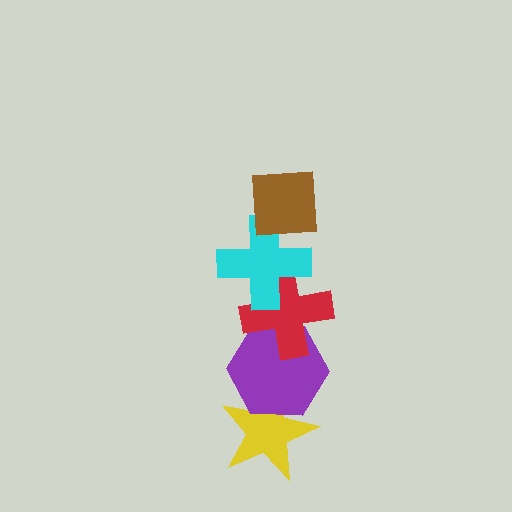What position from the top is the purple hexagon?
The purple hexagon is 4th from the top.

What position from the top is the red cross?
The red cross is 3rd from the top.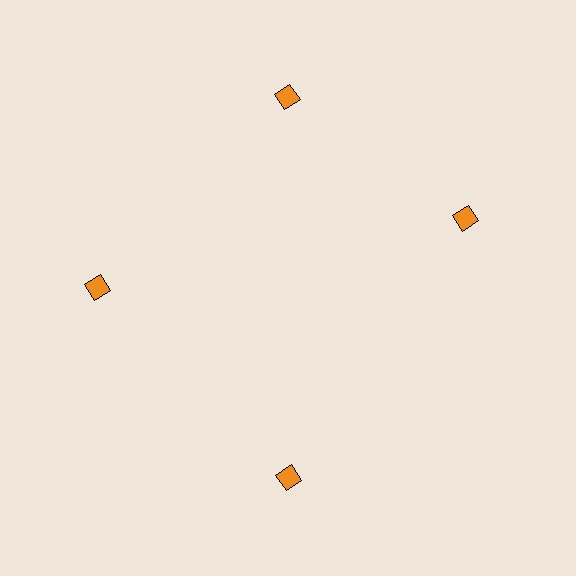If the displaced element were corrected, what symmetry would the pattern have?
It would have 4-fold rotational symmetry — the pattern would map onto itself every 90 degrees.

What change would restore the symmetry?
The symmetry would be restored by rotating it back into even spacing with its neighbors so that all 4 diamonds sit at equal angles and equal distance from the center.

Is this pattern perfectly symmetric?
No. The 4 orange diamonds are arranged in a ring, but one element near the 3 o'clock position is rotated out of alignment along the ring, breaking the 4-fold rotational symmetry.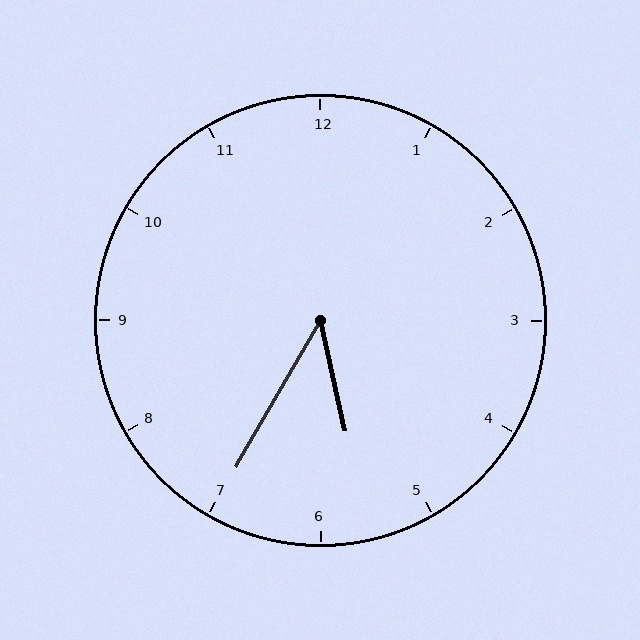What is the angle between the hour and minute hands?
Approximately 42 degrees.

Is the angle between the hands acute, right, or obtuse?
It is acute.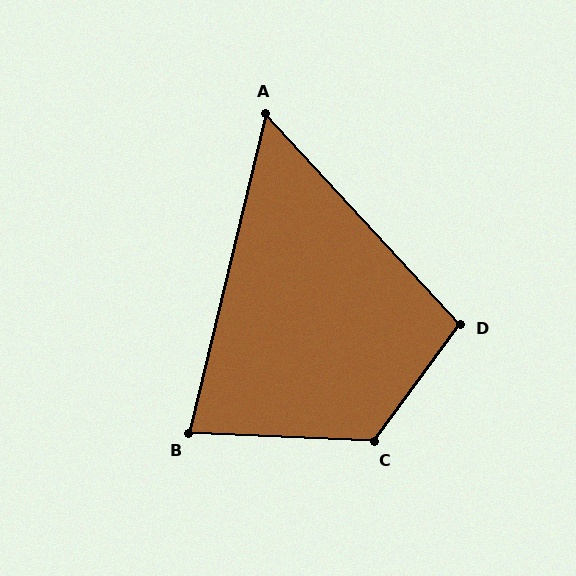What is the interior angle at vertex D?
Approximately 101 degrees (obtuse).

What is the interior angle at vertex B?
Approximately 79 degrees (acute).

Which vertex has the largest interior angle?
C, at approximately 124 degrees.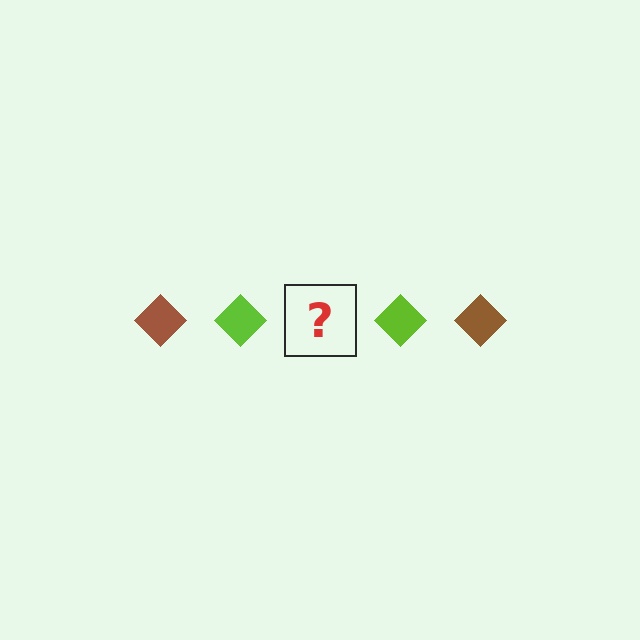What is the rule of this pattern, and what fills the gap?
The rule is that the pattern cycles through brown, lime diamonds. The gap should be filled with a brown diamond.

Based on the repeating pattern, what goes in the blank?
The blank should be a brown diamond.